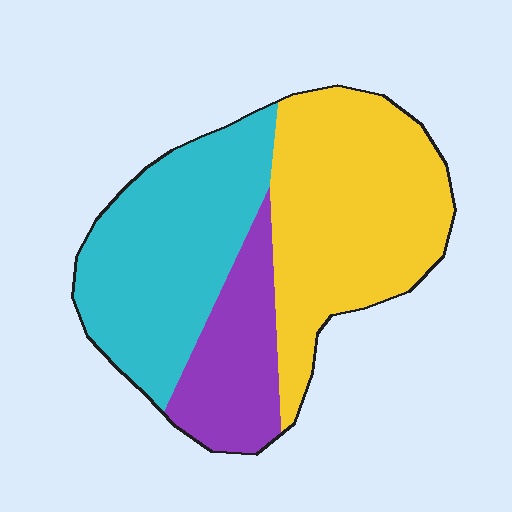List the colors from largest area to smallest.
From largest to smallest: yellow, cyan, purple.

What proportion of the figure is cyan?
Cyan covers around 40% of the figure.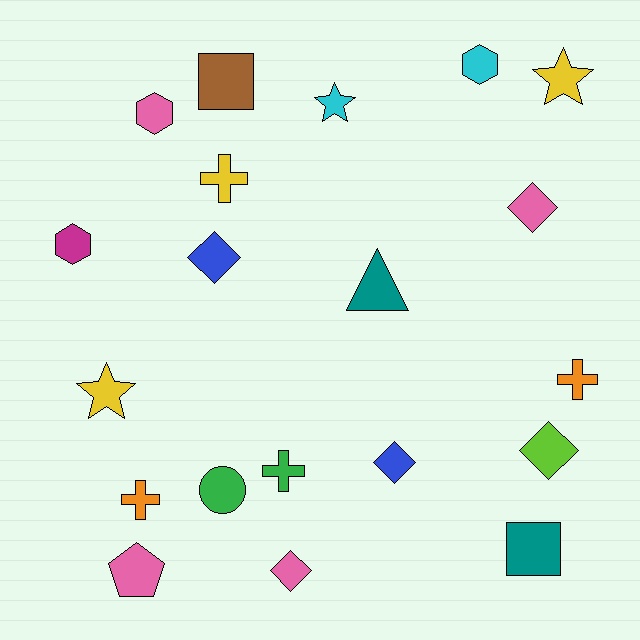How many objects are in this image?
There are 20 objects.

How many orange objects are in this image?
There are 2 orange objects.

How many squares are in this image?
There are 2 squares.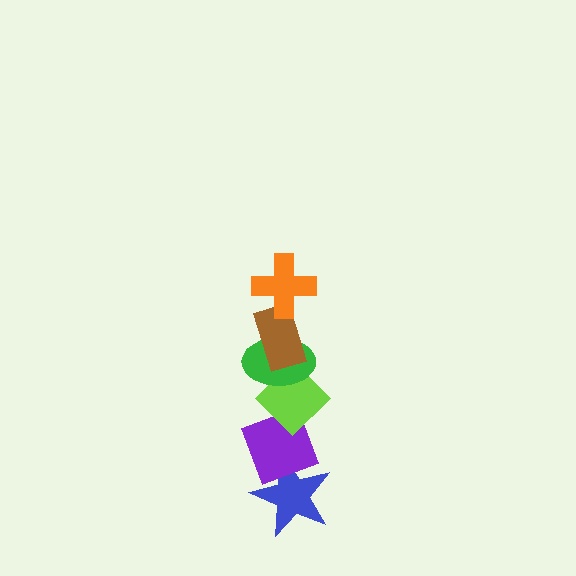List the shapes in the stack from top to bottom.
From top to bottom: the orange cross, the brown rectangle, the green ellipse, the lime diamond, the purple diamond, the blue star.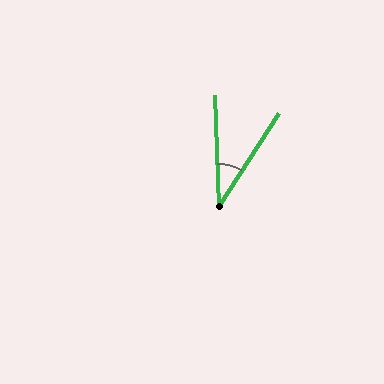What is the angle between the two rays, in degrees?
Approximately 34 degrees.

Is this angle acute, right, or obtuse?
It is acute.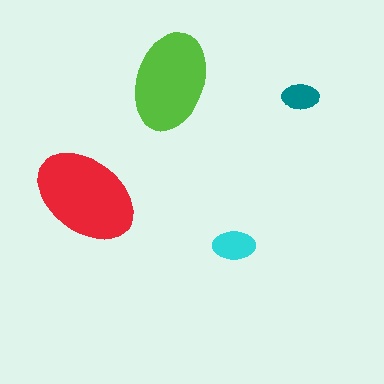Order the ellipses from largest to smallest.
the red one, the lime one, the cyan one, the teal one.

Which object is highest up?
The lime ellipse is topmost.